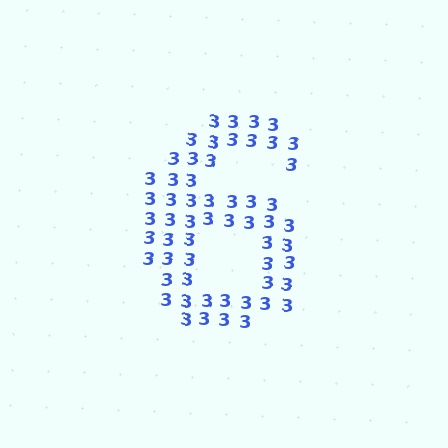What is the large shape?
The large shape is the digit 6.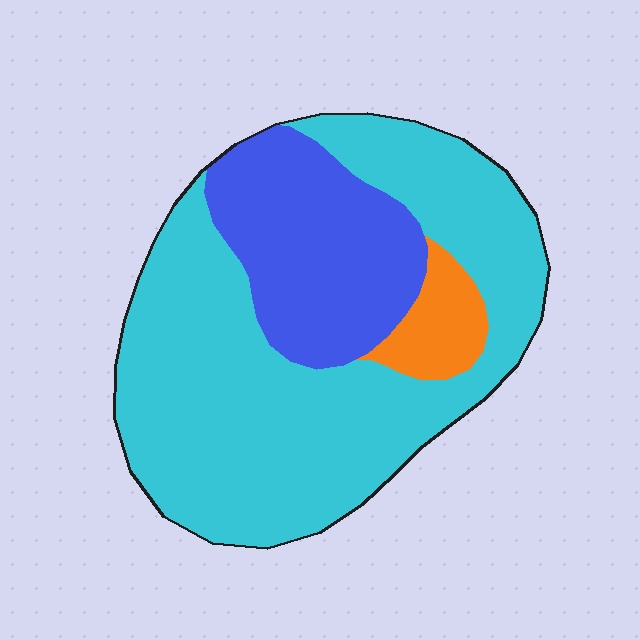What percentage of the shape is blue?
Blue takes up between a quarter and a half of the shape.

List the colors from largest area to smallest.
From largest to smallest: cyan, blue, orange.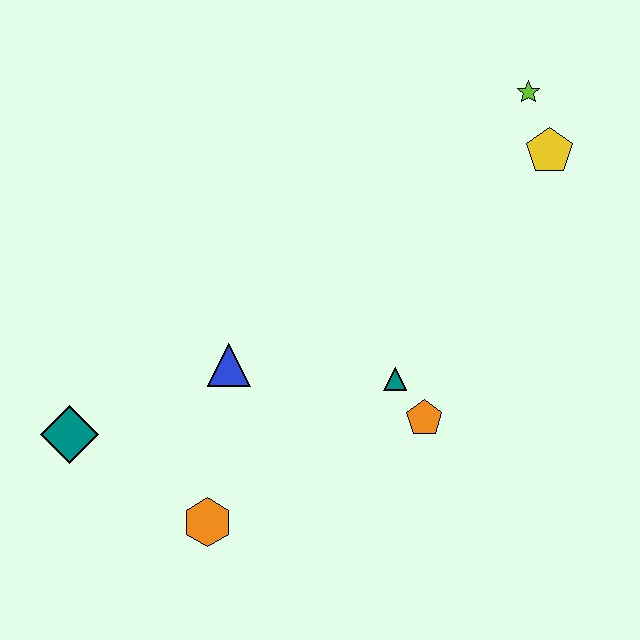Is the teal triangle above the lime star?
No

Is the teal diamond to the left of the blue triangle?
Yes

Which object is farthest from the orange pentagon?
The teal diamond is farthest from the orange pentagon.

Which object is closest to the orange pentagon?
The teal triangle is closest to the orange pentagon.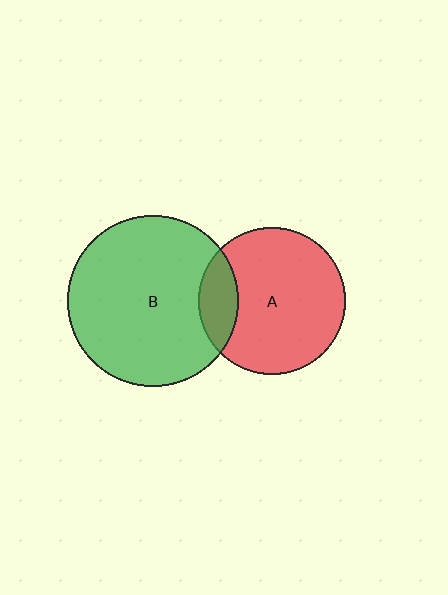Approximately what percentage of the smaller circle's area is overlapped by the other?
Approximately 15%.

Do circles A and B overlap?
Yes.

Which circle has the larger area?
Circle B (green).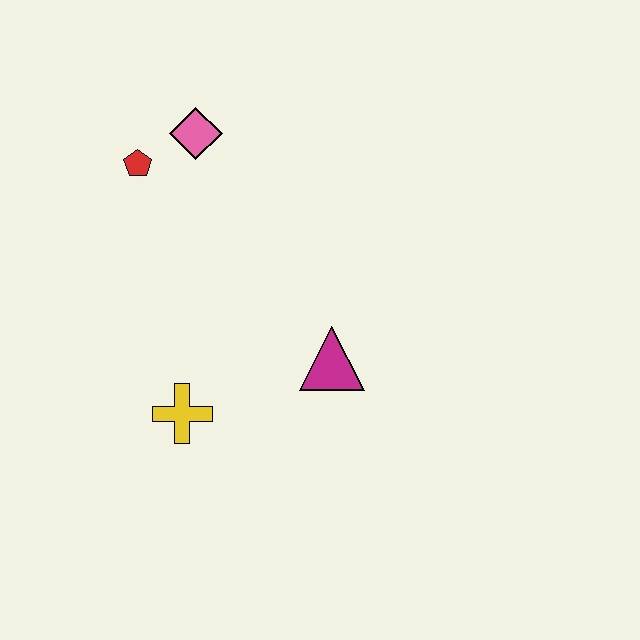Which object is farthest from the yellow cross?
The pink diamond is farthest from the yellow cross.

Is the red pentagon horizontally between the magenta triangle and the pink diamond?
No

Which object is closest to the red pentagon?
The pink diamond is closest to the red pentagon.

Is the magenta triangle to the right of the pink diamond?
Yes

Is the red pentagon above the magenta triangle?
Yes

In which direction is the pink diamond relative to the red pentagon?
The pink diamond is to the right of the red pentagon.